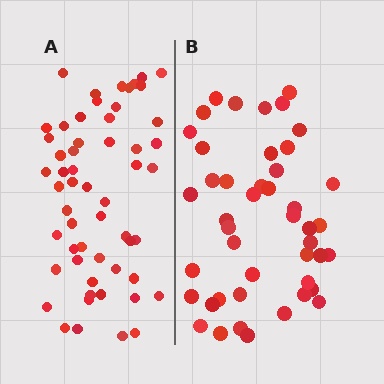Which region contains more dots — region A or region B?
Region A (the left region) has more dots.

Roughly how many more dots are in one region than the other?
Region A has roughly 12 or so more dots than region B.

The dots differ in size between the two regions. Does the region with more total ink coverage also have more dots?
No. Region B has more total ink coverage because its dots are larger, but region A actually contains more individual dots. Total area can be misleading — the number of items is what matters here.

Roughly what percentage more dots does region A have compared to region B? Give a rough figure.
About 25% more.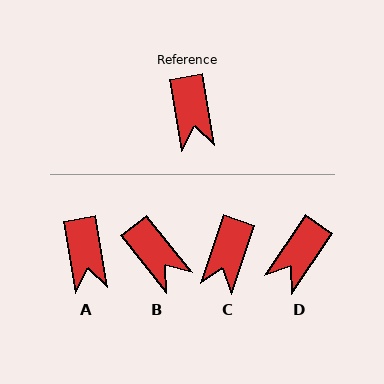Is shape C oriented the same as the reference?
No, it is off by about 28 degrees.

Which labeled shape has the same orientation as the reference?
A.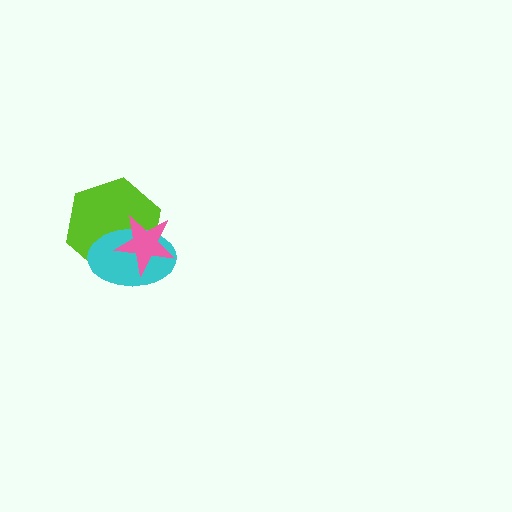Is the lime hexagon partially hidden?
Yes, it is partially covered by another shape.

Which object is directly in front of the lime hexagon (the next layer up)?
The cyan ellipse is directly in front of the lime hexagon.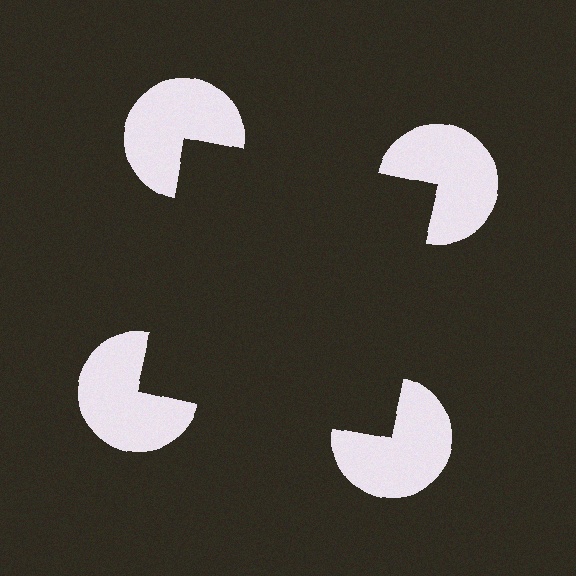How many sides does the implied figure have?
4 sides.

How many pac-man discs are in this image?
There are 4 — one at each vertex of the illusory square.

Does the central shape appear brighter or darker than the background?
It typically appears slightly darker than the background, even though no actual brightness change is drawn.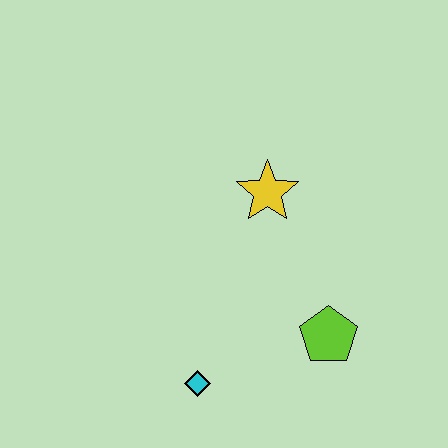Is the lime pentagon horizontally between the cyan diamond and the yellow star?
No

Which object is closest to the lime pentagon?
The cyan diamond is closest to the lime pentagon.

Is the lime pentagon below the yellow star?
Yes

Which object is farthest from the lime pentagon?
The yellow star is farthest from the lime pentagon.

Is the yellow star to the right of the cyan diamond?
Yes